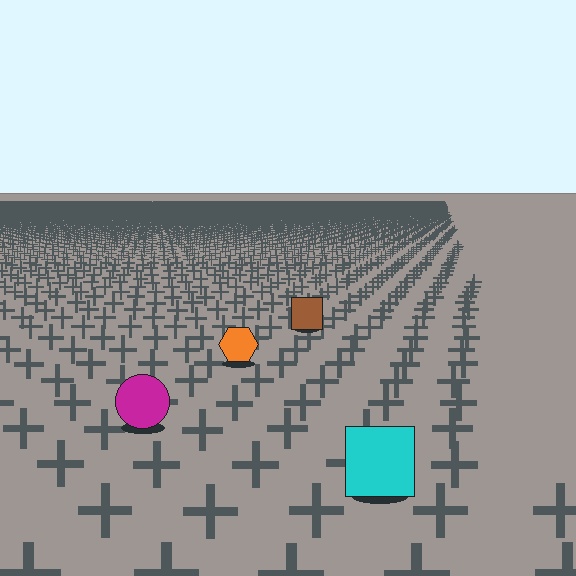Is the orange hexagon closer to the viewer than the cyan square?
No. The cyan square is closer — you can tell from the texture gradient: the ground texture is coarser near it.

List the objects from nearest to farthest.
From nearest to farthest: the cyan square, the magenta circle, the orange hexagon, the brown square.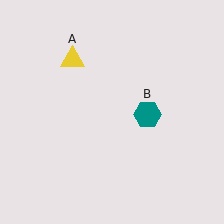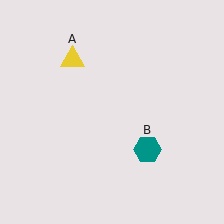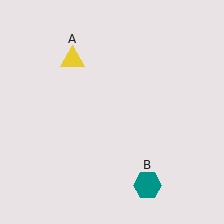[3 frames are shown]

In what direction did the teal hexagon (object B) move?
The teal hexagon (object B) moved down.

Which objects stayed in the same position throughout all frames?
Yellow triangle (object A) remained stationary.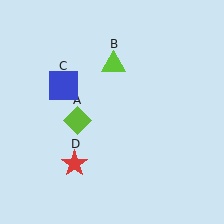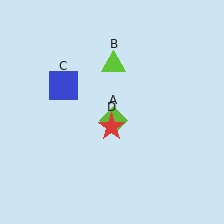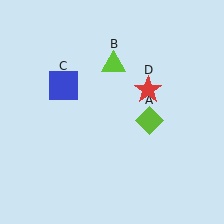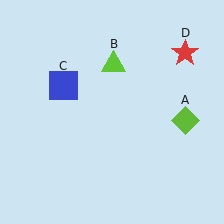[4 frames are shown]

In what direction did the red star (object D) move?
The red star (object D) moved up and to the right.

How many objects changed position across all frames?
2 objects changed position: lime diamond (object A), red star (object D).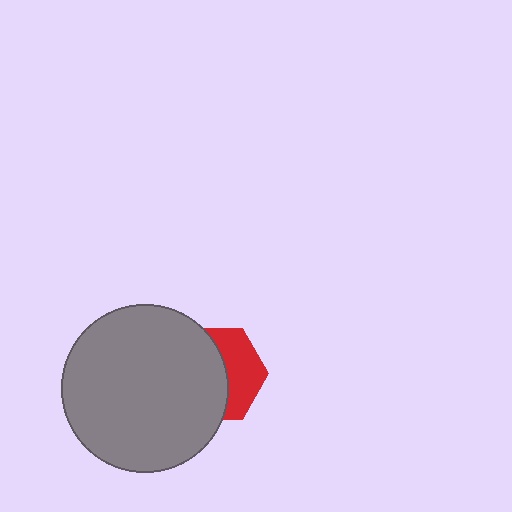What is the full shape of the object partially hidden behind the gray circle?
The partially hidden object is a red hexagon.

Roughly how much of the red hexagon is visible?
A small part of it is visible (roughly 42%).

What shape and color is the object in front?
The object in front is a gray circle.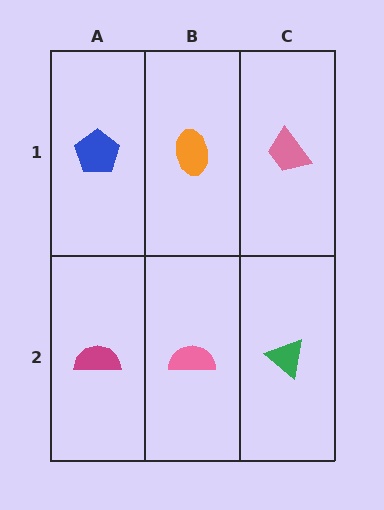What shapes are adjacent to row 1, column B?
A pink semicircle (row 2, column B), a blue pentagon (row 1, column A), a pink trapezoid (row 1, column C).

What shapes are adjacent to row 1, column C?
A green triangle (row 2, column C), an orange ellipse (row 1, column B).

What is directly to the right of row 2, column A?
A pink semicircle.